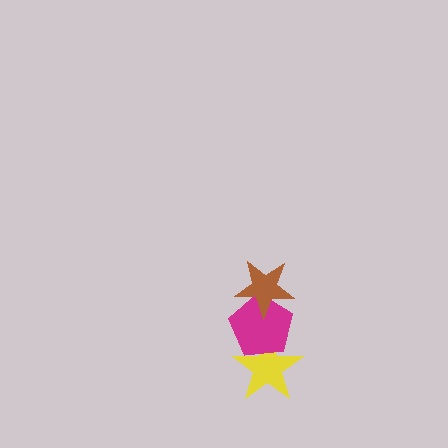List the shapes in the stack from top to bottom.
From top to bottom: the brown star, the magenta pentagon, the yellow star.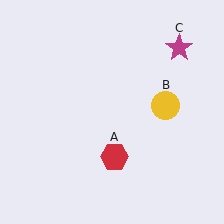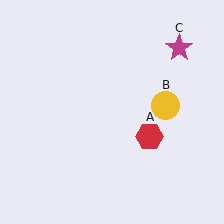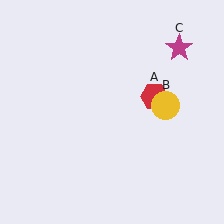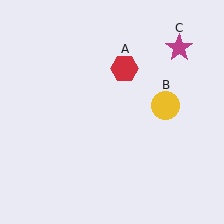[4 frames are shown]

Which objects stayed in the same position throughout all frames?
Yellow circle (object B) and magenta star (object C) remained stationary.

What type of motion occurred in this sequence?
The red hexagon (object A) rotated counterclockwise around the center of the scene.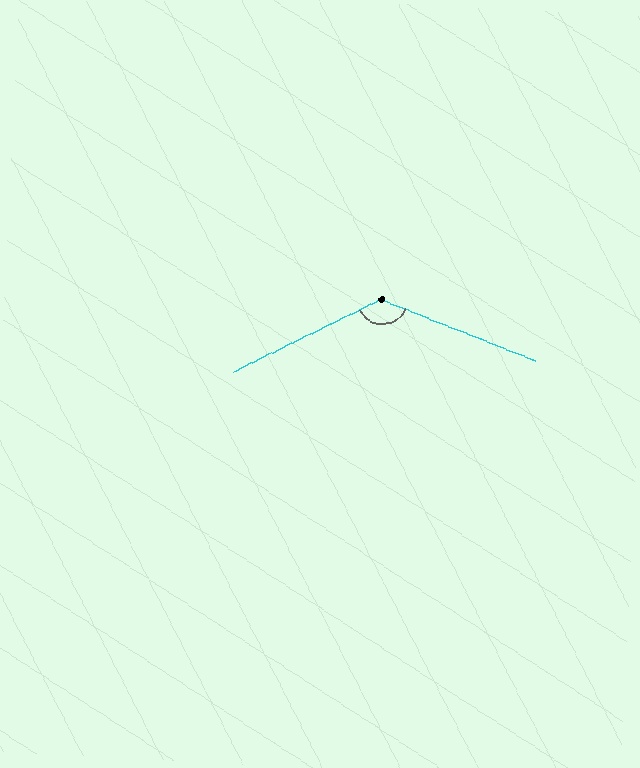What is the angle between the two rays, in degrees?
Approximately 132 degrees.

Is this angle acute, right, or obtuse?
It is obtuse.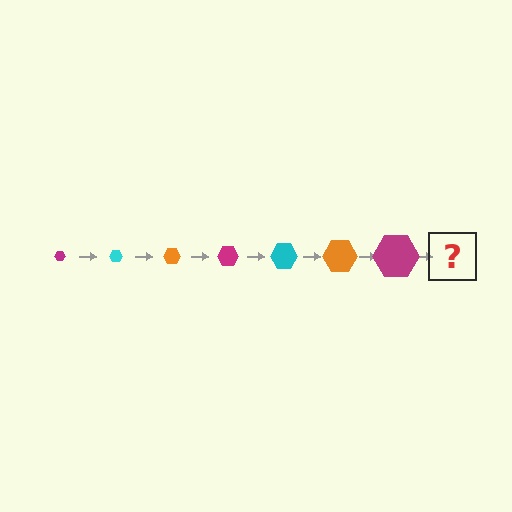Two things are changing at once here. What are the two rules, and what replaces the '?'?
The two rules are that the hexagon grows larger each step and the color cycles through magenta, cyan, and orange. The '?' should be a cyan hexagon, larger than the previous one.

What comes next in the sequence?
The next element should be a cyan hexagon, larger than the previous one.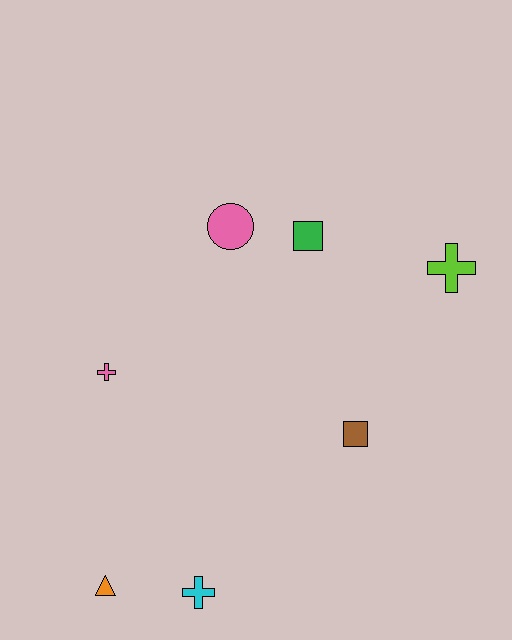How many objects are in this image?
There are 7 objects.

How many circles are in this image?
There is 1 circle.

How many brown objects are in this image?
There is 1 brown object.